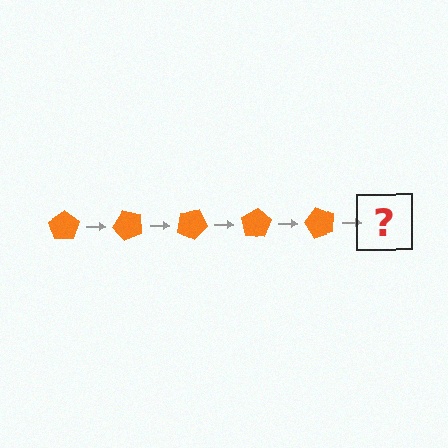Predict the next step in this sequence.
The next step is an orange pentagon rotated 250 degrees.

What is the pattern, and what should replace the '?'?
The pattern is that the pentagon rotates 50 degrees each step. The '?' should be an orange pentagon rotated 250 degrees.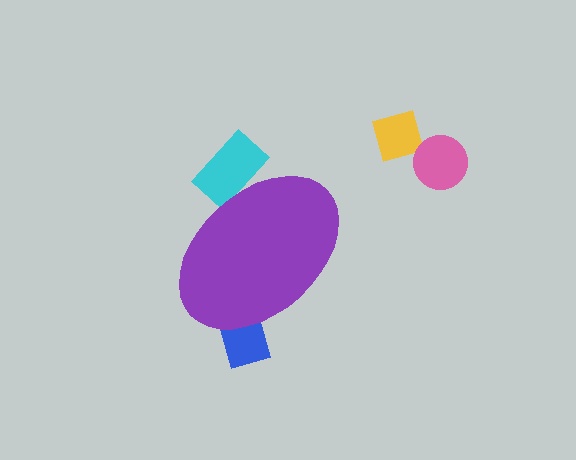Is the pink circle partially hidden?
No, the pink circle is fully visible.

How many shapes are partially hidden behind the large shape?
2 shapes are partially hidden.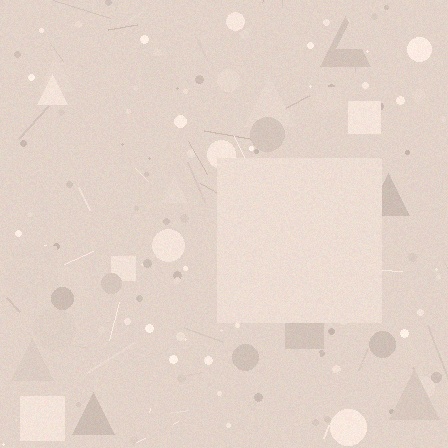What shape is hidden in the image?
A square is hidden in the image.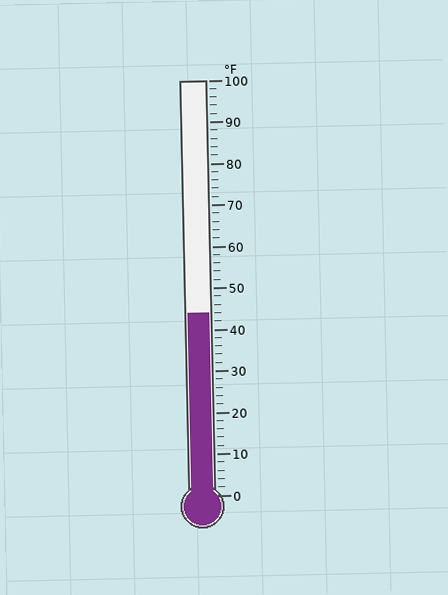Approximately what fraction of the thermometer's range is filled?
The thermometer is filled to approximately 45% of its range.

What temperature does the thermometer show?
The thermometer shows approximately 44°F.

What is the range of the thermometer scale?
The thermometer scale ranges from 0°F to 100°F.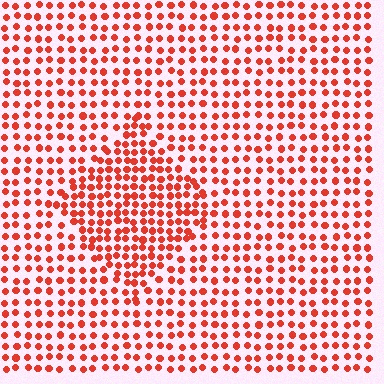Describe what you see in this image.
The image contains small red elements arranged at two different densities. A diamond-shaped region is visible where the elements are more densely packed than the surrounding area.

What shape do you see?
I see a diamond.